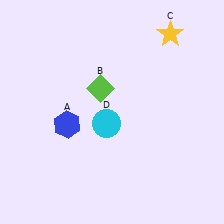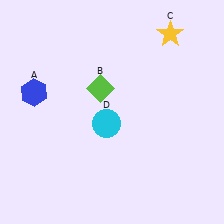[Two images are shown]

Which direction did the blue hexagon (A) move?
The blue hexagon (A) moved left.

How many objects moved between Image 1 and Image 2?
1 object moved between the two images.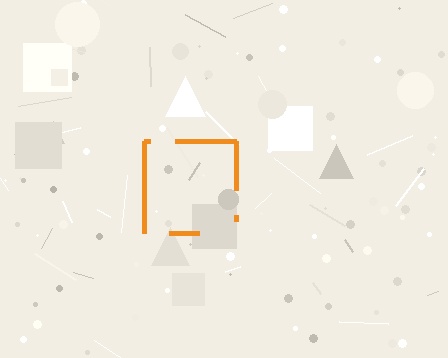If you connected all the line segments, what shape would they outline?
They would outline a square.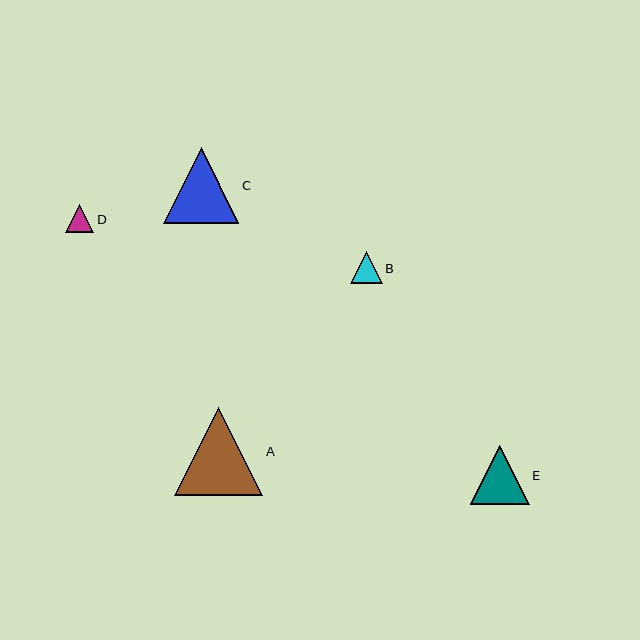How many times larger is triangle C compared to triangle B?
Triangle C is approximately 2.4 times the size of triangle B.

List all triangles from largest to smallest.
From largest to smallest: A, C, E, B, D.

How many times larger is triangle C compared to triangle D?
Triangle C is approximately 2.7 times the size of triangle D.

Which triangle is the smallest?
Triangle D is the smallest with a size of approximately 28 pixels.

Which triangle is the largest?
Triangle A is the largest with a size of approximately 88 pixels.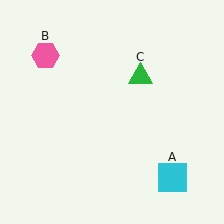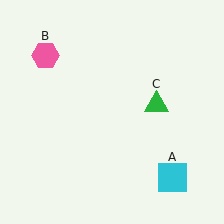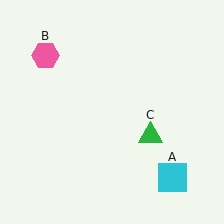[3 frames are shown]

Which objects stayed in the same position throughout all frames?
Cyan square (object A) and pink hexagon (object B) remained stationary.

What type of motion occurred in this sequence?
The green triangle (object C) rotated clockwise around the center of the scene.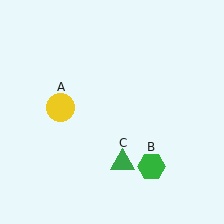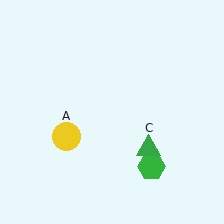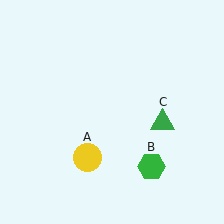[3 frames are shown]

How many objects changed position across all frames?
2 objects changed position: yellow circle (object A), green triangle (object C).